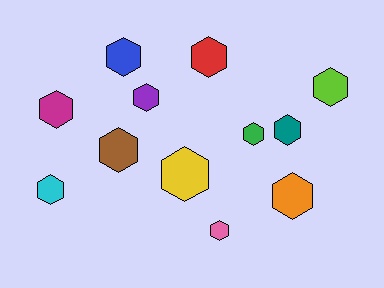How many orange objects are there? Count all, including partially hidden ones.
There is 1 orange object.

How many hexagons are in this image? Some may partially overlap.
There are 12 hexagons.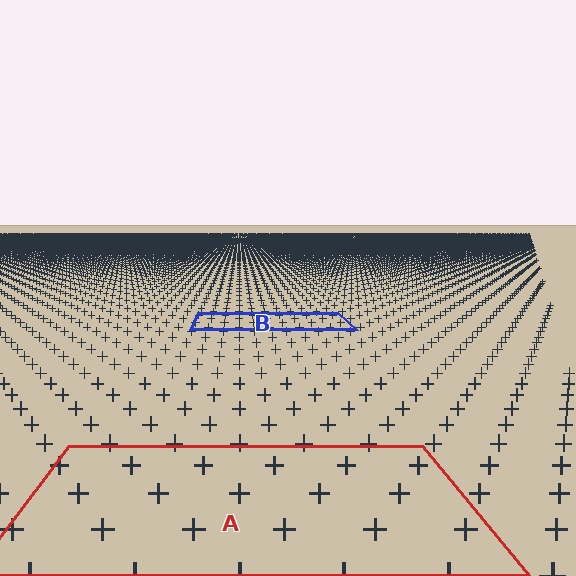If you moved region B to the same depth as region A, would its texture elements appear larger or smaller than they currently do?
They would appear larger. At a closer depth, the same texture elements are projected at a bigger on-screen size.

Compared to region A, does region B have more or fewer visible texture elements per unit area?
Region B has more texture elements per unit area — they are packed more densely because it is farther away.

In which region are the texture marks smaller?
The texture marks are smaller in region B, because it is farther away.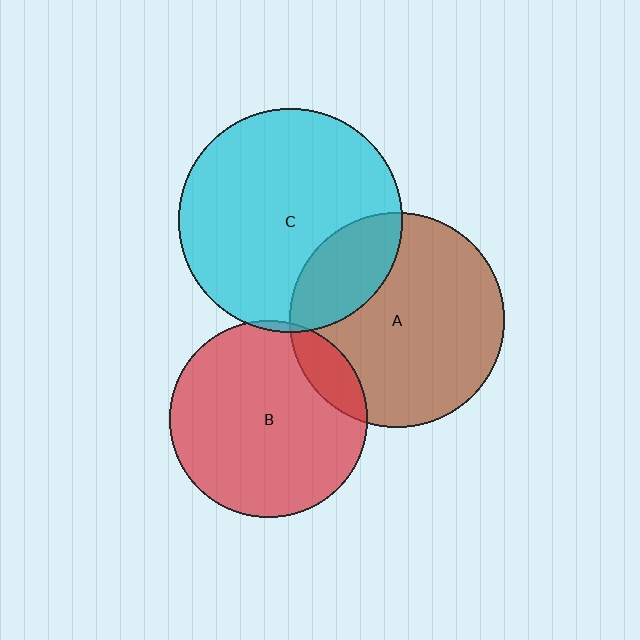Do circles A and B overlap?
Yes.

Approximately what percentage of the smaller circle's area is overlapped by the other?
Approximately 10%.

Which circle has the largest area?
Circle C (cyan).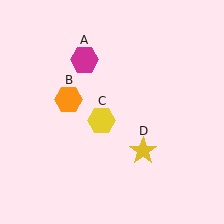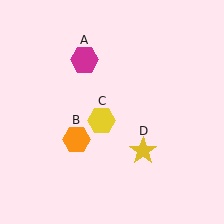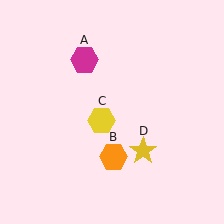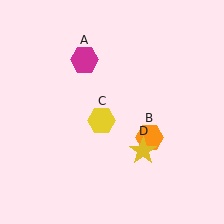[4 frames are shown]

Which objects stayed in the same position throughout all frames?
Magenta hexagon (object A) and yellow hexagon (object C) and yellow star (object D) remained stationary.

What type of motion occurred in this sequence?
The orange hexagon (object B) rotated counterclockwise around the center of the scene.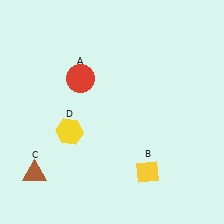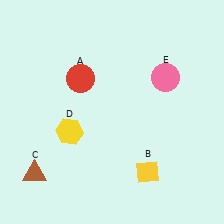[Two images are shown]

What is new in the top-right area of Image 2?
A pink circle (E) was added in the top-right area of Image 2.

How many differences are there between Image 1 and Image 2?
There is 1 difference between the two images.